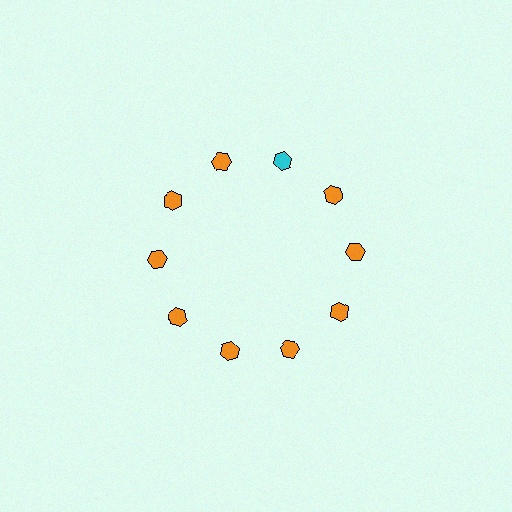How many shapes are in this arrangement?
There are 10 shapes arranged in a ring pattern.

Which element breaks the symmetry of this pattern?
The cyan hexagon at roughly the 1 o'clock position breaks the symmetry. All other shapes are orange hexagons.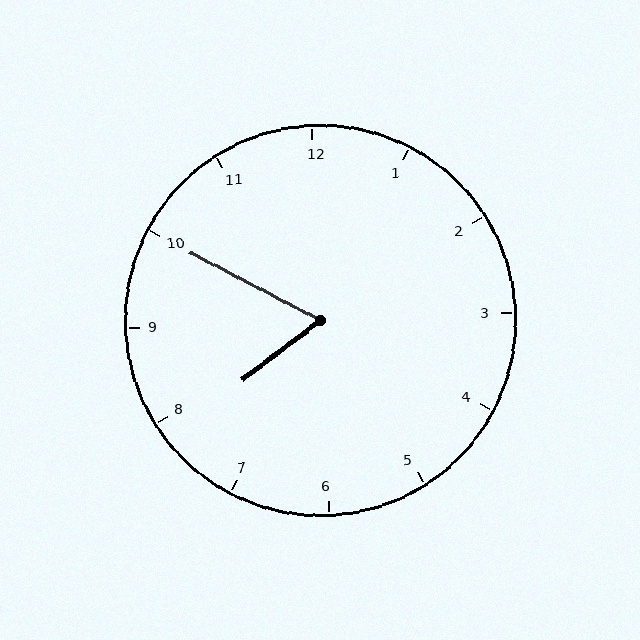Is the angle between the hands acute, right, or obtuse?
It is acute.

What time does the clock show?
7:50.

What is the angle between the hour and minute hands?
Approximately 65 degrees.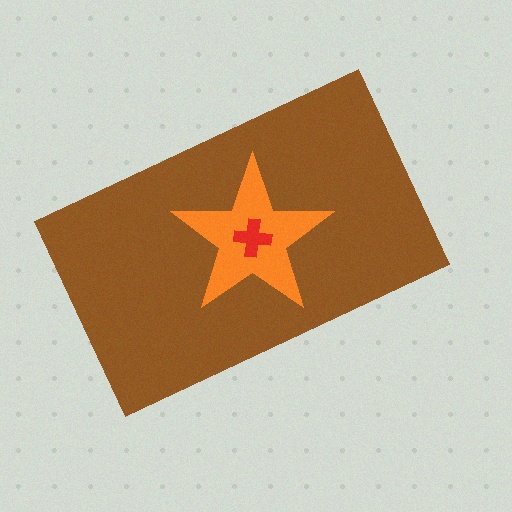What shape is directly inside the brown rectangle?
The orange star.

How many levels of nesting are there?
3.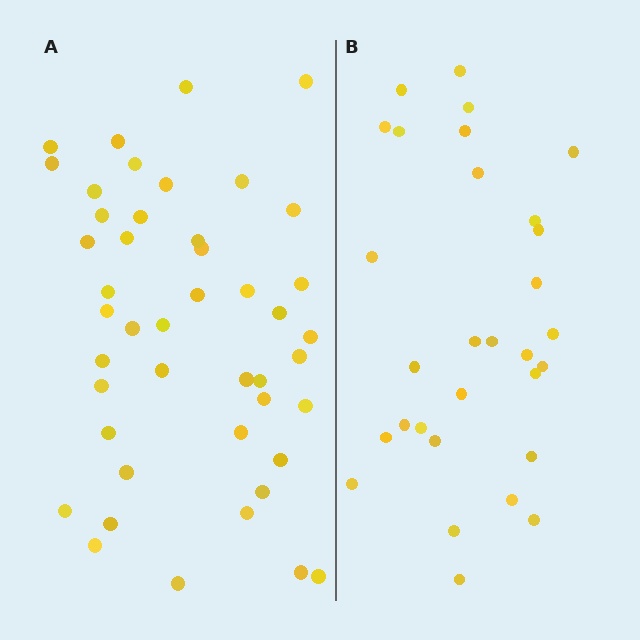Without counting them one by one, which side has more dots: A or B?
Region A (the left region) has more dots.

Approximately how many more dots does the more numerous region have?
Region A has approximately 15 more dots than region B.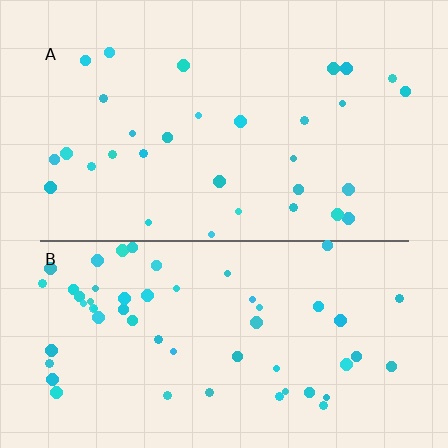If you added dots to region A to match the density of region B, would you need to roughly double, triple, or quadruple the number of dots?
Approximately double.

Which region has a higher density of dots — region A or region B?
B (the bottom).